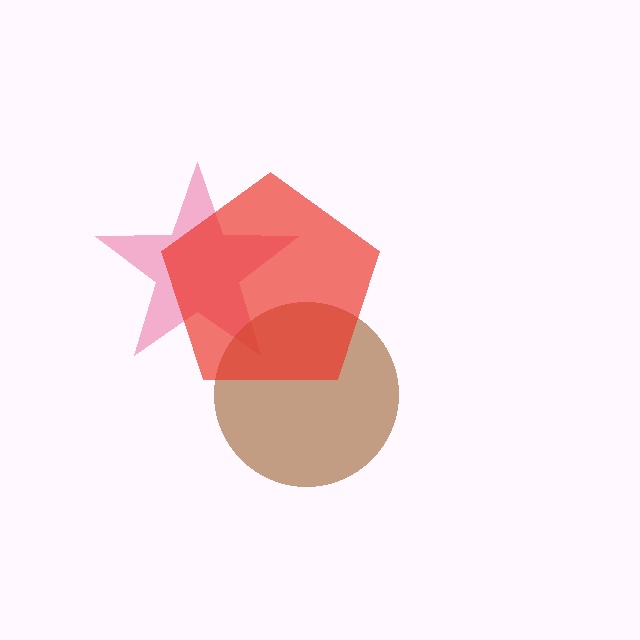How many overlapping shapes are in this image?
There are 3 overlapping shapes in the image.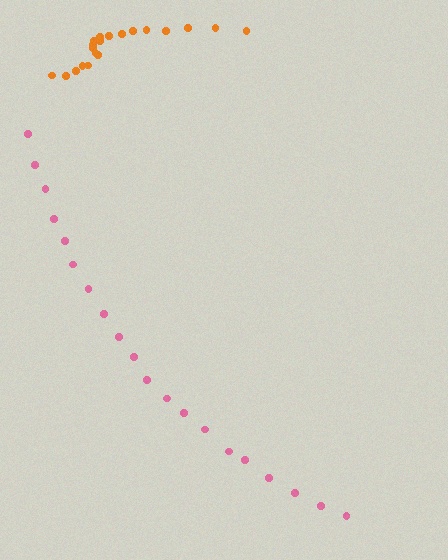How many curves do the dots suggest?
There are 2 distinct paths.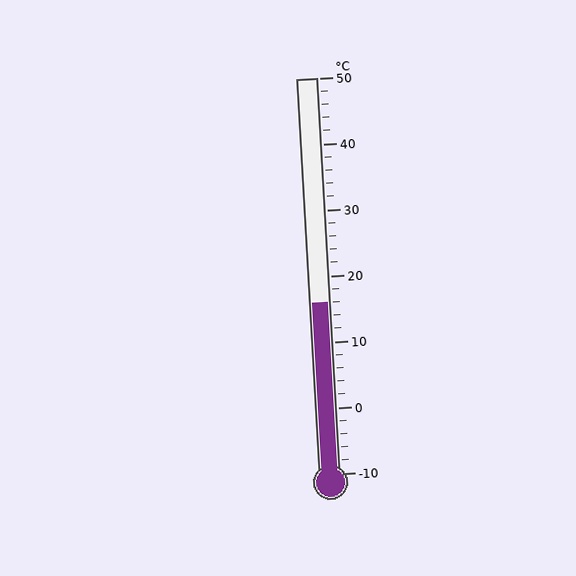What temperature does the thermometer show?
The thermometer shows approximately 16°C.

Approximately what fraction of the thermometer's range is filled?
The thermometer is filled to approximately 45% of its range.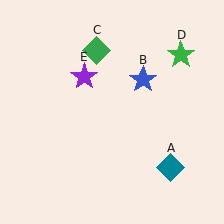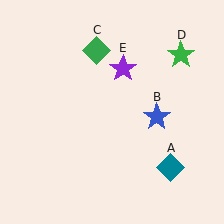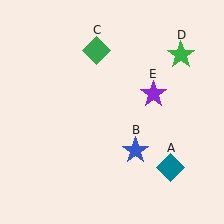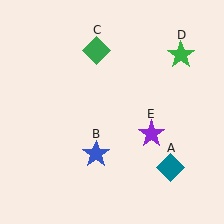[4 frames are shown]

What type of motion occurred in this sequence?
The blue star (object B), purple star (object E) rotated clockwise around the center of the scene.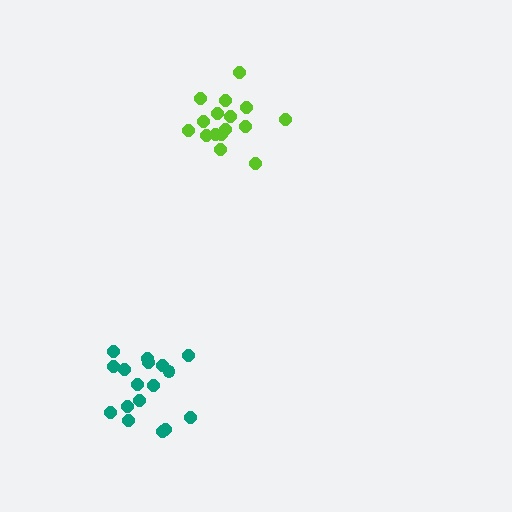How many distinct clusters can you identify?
There are 2 distinct clusters.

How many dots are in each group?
Group 1: 17 dots, Group 2: 16 dots (33 total).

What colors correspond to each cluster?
The clusters are colored: teal, lime.